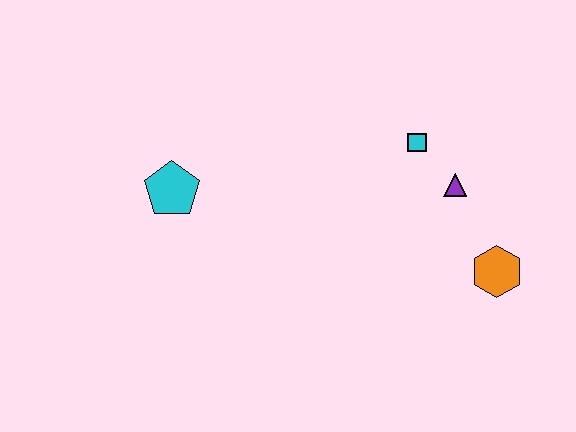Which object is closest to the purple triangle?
The cyan square is closest to the purple triangle.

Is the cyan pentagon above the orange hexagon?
Yes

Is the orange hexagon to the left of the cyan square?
No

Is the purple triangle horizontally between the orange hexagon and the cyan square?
Yes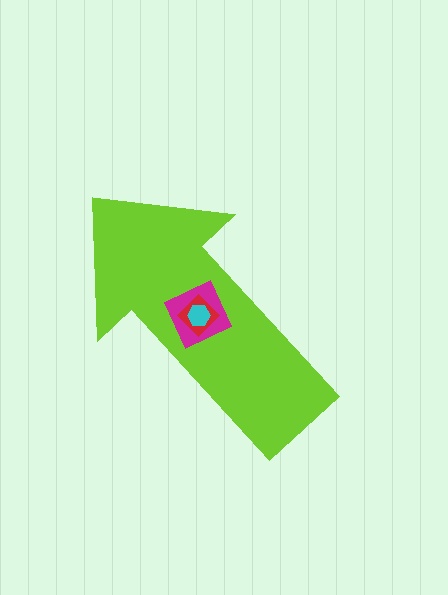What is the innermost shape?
The cyan hexagon.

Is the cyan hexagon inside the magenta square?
Yes.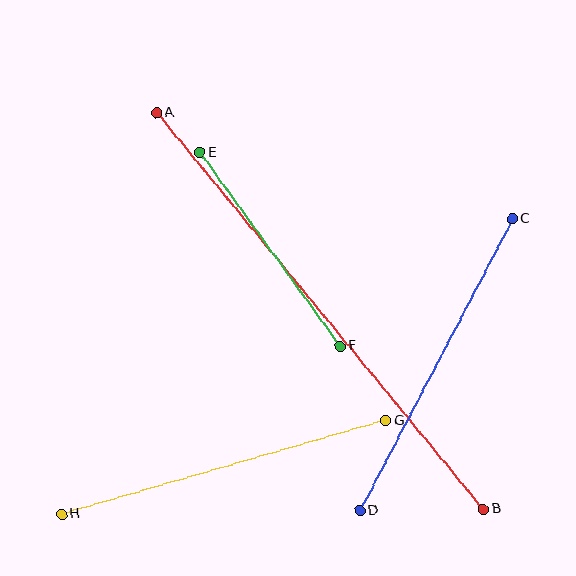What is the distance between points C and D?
The distance is approximately 329 pixels.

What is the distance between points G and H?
The distance is approximately 337 pixels.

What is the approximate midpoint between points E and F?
The midpoint is at approximately (270, 249) pixels.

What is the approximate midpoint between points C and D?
The midpoint is at approximately (436, 364) pixels.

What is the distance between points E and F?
The distance is approximately 239 pixels.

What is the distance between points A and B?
The distance is approximately 514 pixels.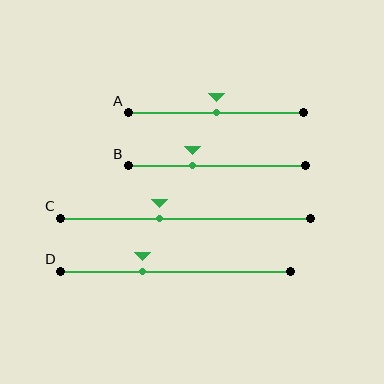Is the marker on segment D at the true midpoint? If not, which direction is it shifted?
No, the marker on segment D is shifted to the left by about 14% of the segment length.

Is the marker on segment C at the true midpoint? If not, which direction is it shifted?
No, the marker on segment C is shifted to the left by about 10% of the segment length.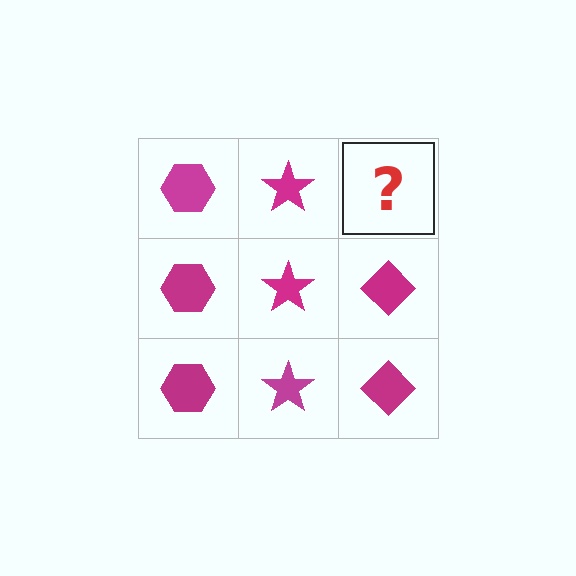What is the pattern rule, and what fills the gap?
The rule is that each column has a consistent shape. The gap should be filled with a magenta diamond.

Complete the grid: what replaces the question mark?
The question mark should be replaced with a magenta diamond.